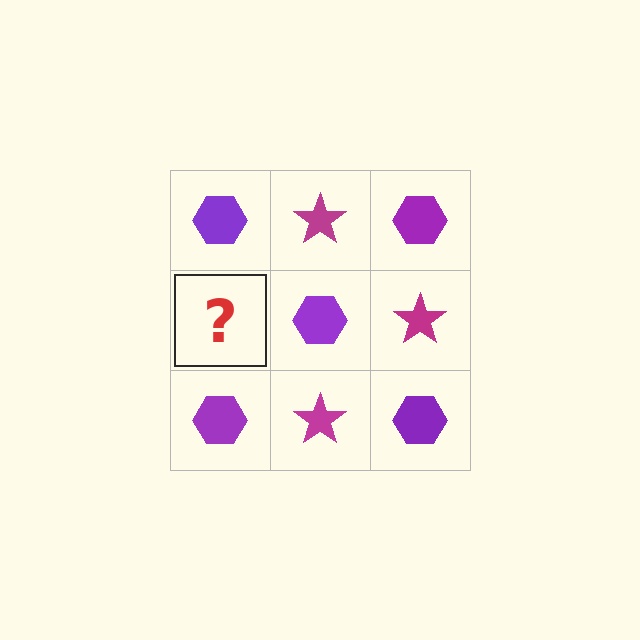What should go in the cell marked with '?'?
The missing cell should contain a magenta star.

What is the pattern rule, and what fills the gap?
The rule is that it alternates purple hexagon and magenta star in a checkerboard pattern. The gap should be filled with a magenta star.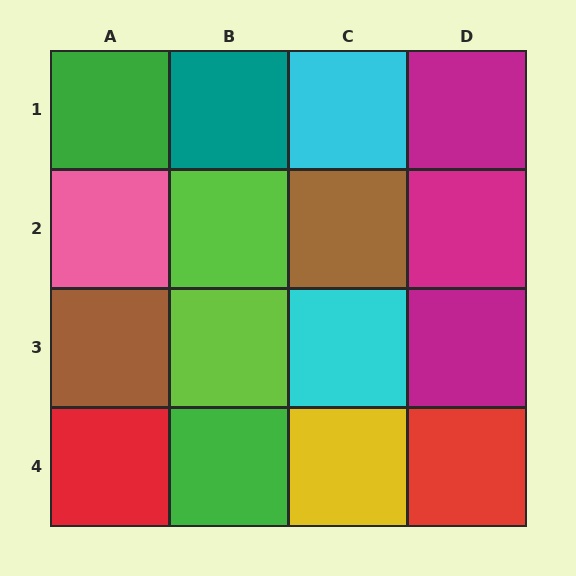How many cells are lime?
2 cells are lime.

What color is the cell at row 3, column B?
Lime.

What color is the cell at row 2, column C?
Brown.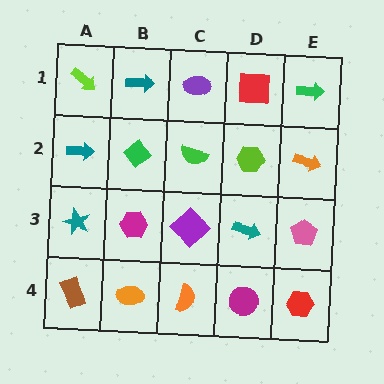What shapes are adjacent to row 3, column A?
A teal arrow (row 2, column A), a brown rectangle (row 4, column A), a magenta hexagon (row 3, column B).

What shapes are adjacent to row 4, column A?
A teal star (row 3, column A), an orange ellipse (row 4, column B).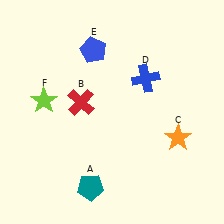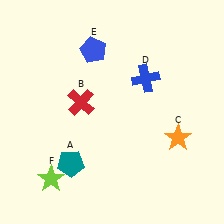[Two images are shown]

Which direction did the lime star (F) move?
The lime star (F) moved down.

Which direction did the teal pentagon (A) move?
The teal pentagon (A) moved up.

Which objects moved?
The objects that moved are: the teal pentagon (A), the lime star (F).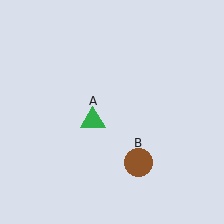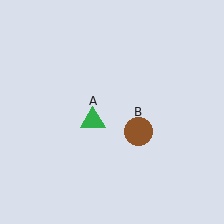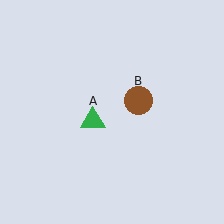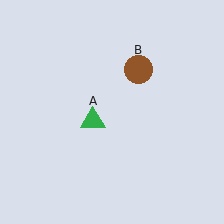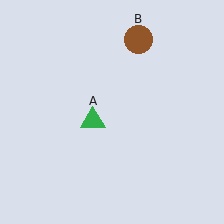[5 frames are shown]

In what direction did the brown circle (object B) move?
The brown circle (object B) moved up.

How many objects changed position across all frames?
1 object changed position: brown circle (object B).